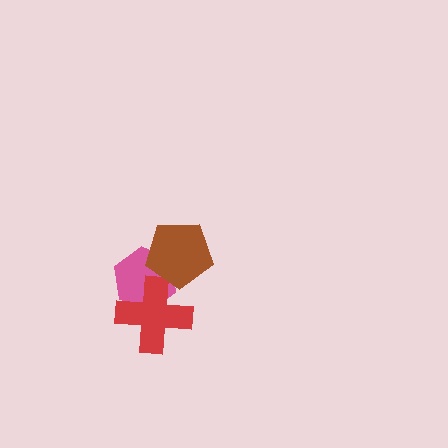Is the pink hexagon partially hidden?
Yes, it is partially covered by another shape.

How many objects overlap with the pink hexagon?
2 objects overlap with the pink hexagon.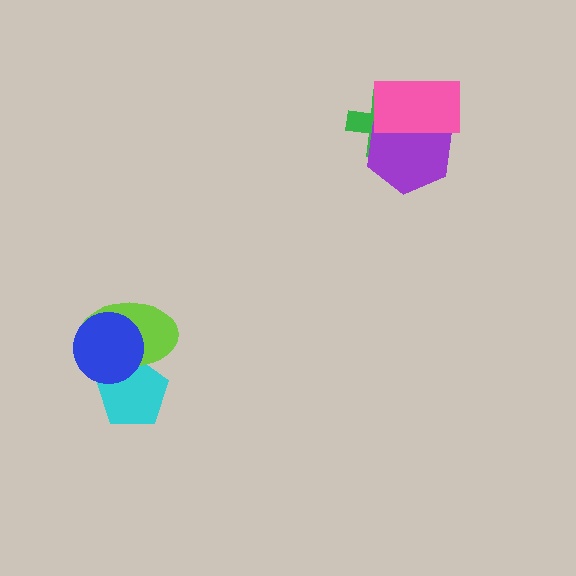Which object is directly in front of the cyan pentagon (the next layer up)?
The lime ellipse is directly in front of the cyan pentagon.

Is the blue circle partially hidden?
No, no other shape covers it.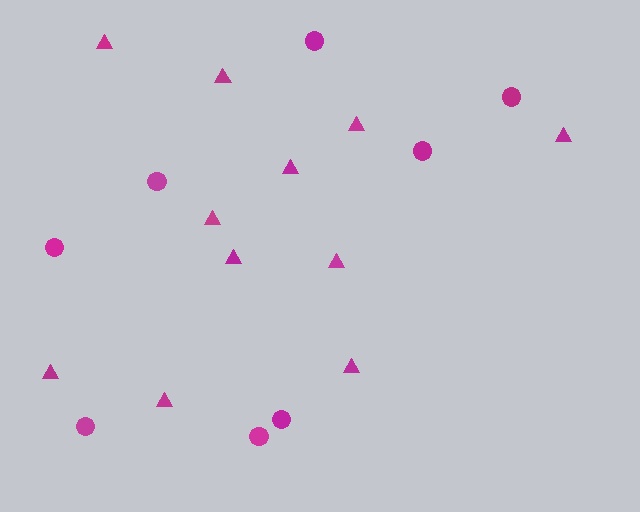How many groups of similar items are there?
There are 2 groups: one group of triangles (11) and one group of circles (8).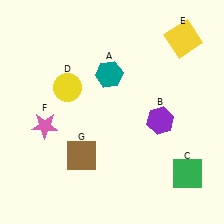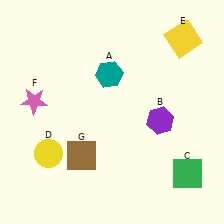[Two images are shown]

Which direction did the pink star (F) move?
The pink star (F) moved up.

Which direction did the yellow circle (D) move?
The yellow circle (D) moved down.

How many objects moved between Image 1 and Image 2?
2 objects moved between the two images.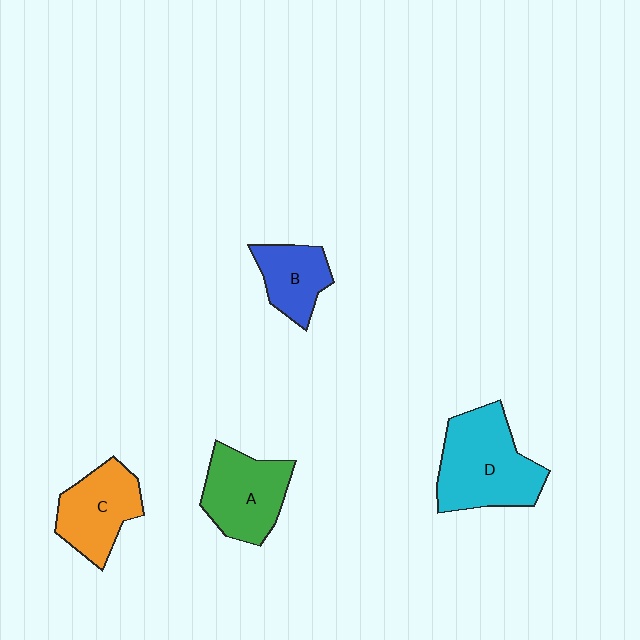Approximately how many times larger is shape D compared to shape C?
Approximately 1.4 times.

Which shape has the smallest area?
Shape B (blue).